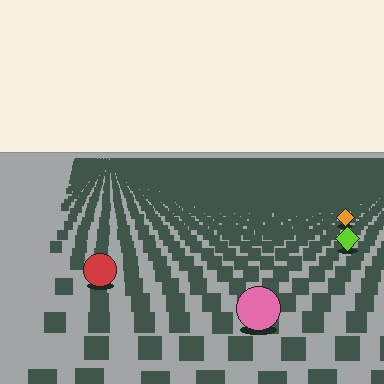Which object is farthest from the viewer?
The orange diamond is farthest from the viewer. It appears smaller and the ground texture around it is denser.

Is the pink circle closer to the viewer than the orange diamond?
Yes. The pink circle is closer — you can tell from the texture gradient: the ground texture is coarser near it.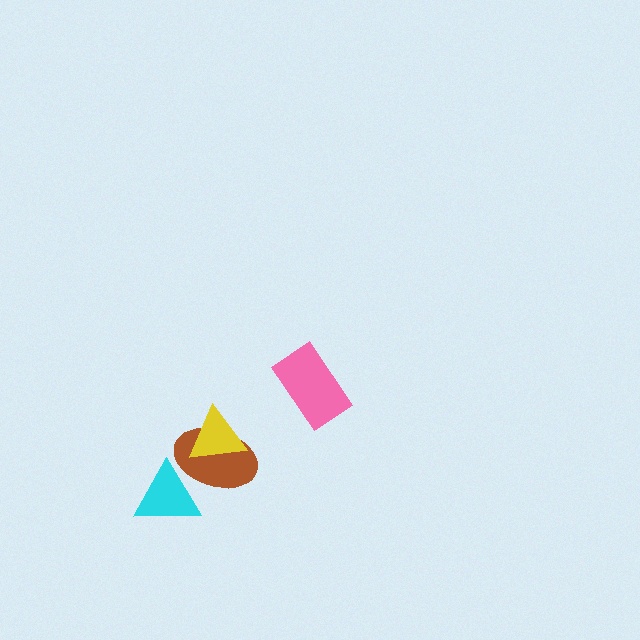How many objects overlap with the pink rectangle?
0 objects overlap with the pink rectangle.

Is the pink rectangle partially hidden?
No, no other shape covers it.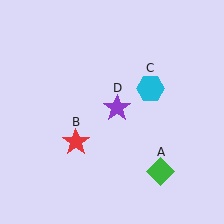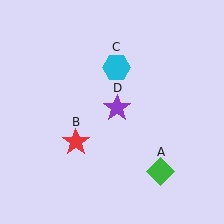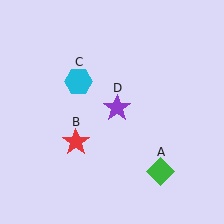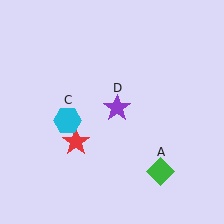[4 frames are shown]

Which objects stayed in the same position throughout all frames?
Green diamond (object A) and red star (object B) and purple star (object D) remained stationary.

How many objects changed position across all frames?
1 object changed position: cyan hexagon (object C).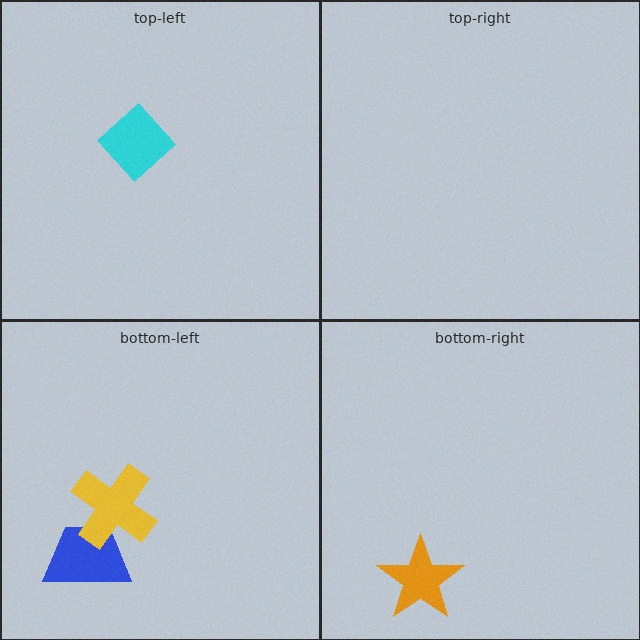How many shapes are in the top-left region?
1.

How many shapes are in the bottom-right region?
1.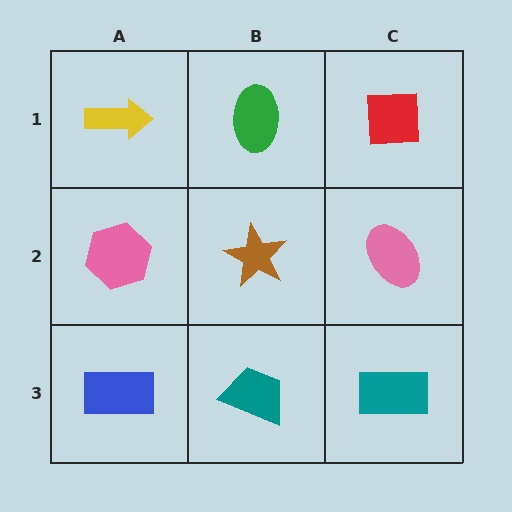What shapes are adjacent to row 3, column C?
A pink ellipse (row 2, column C), a teal trapezoid (row 3, column B).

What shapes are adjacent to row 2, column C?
A red square (row 1, column C), a teal rectangle (row 3, column C), a brown star (row 2, column B).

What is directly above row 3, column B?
A brown star.